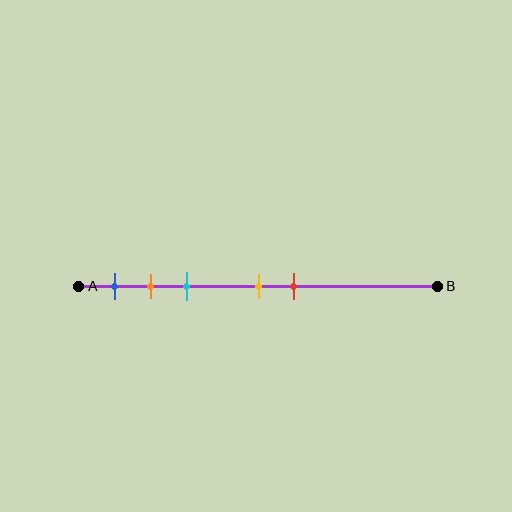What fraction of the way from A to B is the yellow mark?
The yellow mark is approximately 50% (0.5) of the way from A to B.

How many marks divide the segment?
There are 5 marks dividing the segment.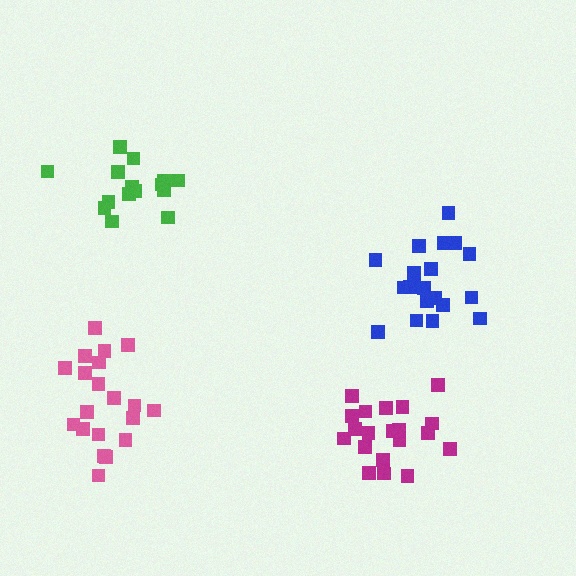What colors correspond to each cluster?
The clusters are colored: pink, blue, green, magenta.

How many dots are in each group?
Group 1: 20 dots, Group 2: 20 dots, Group 3: 16 dots, Group 4: 20 dots (76 total).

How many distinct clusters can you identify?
There are 4 distinct clusters.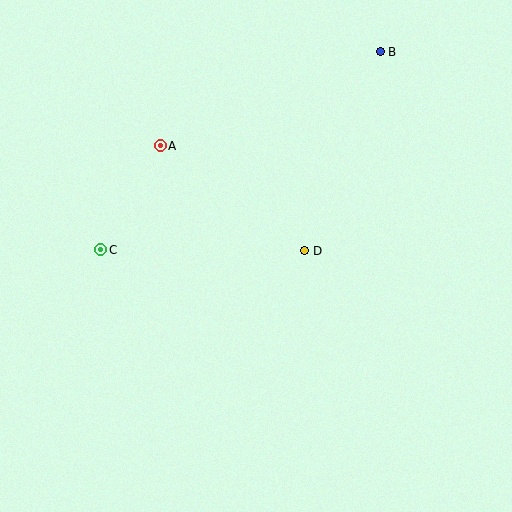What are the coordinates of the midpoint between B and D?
The midpoint between B and D is at (342, 151).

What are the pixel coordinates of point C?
Point C is at (101, 250).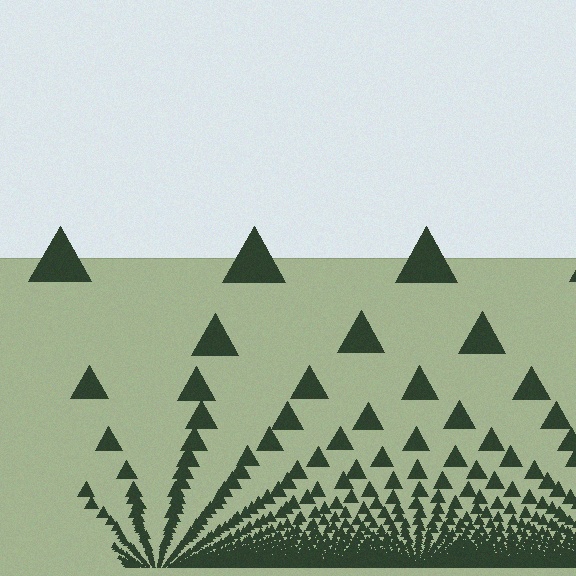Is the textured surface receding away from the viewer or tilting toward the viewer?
The surface appears to tilt toward the viewer. Texture elements get larger and sparser toward the top.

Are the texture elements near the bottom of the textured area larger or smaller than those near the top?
Smaller. The gradient is inverted — elements near the bottom are smaller and denser.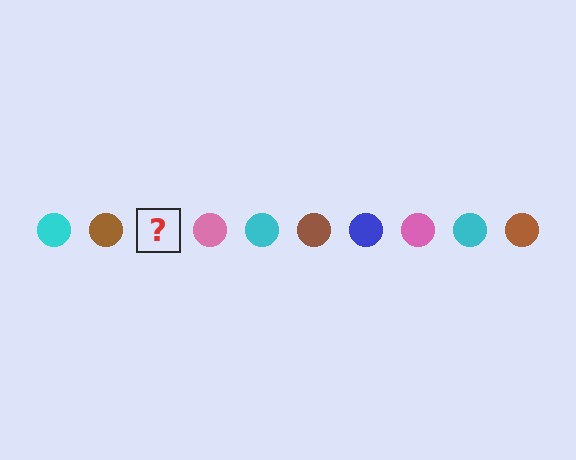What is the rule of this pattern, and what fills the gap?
The rule is that the pattern cycles through cyan, brown, blue, pink circles. The gap should be filled with a blue circle.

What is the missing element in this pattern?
The missing element is a blue circle.